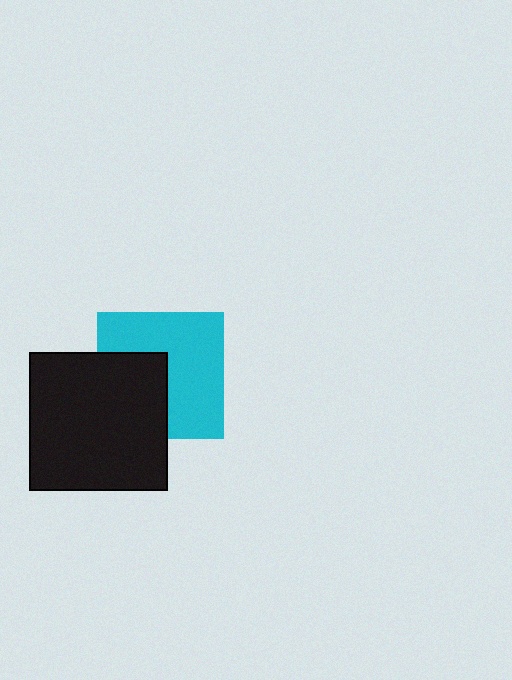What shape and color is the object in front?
The object in front is a black square.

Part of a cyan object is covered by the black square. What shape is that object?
It is a square.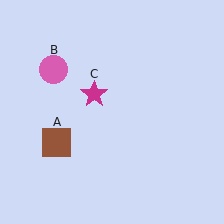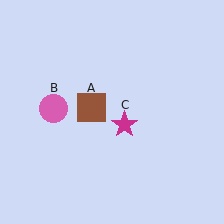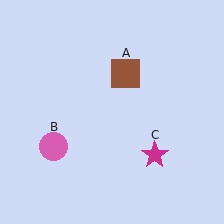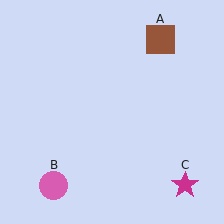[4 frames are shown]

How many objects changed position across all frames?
3 objects changed position: brown square (object A), pink circle (object B), magenta star (object C).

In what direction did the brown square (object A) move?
The brown square (object A) moved up and to the right.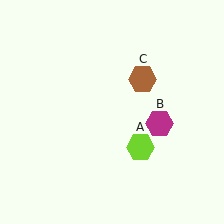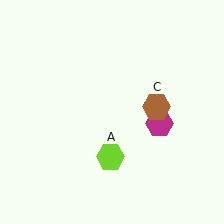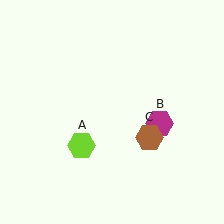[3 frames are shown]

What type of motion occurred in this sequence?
The lime hexagon (object A), brown hexagon (object C) rotated clockwise around the center of the scene.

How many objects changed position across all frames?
2 objects changed position: lime hexagon (object A), brown hexagon (object C).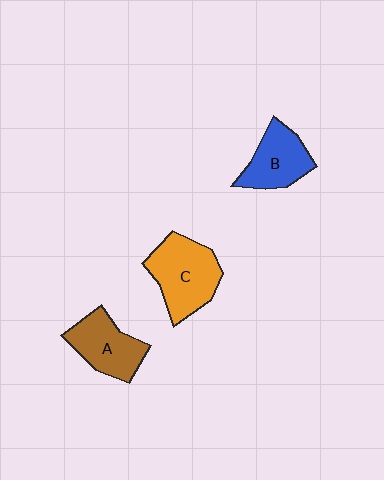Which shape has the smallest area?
Shape B (blue).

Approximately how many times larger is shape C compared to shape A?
Approximately 1.3 times.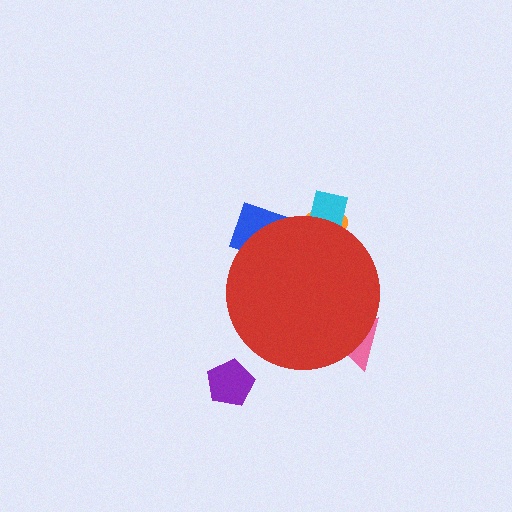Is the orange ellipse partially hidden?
Yes, the orange ellipse is partially hidden behind the red circle.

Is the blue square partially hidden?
Yes, the blue square is partially hidden behind the red circle.